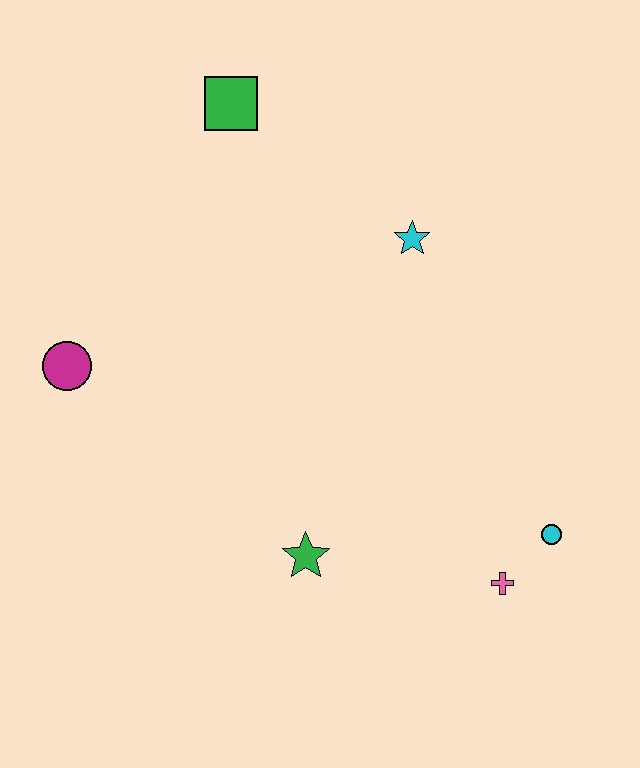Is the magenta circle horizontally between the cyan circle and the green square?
No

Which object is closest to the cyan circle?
The pink cross is closest to the cyan circle.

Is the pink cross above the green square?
No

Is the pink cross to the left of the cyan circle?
Yes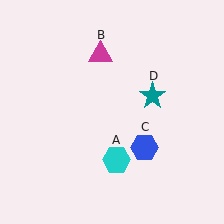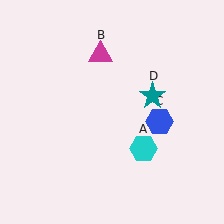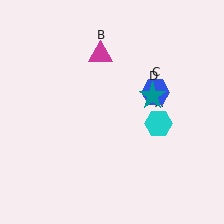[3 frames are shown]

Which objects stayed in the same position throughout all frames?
Magenta triangle (object B) and teal star (object D) remained stationary.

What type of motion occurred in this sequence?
The cyan hexagon (object A), blue hexagon (object C) rotated counterclockwise around the center of the scene.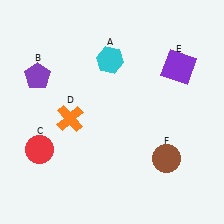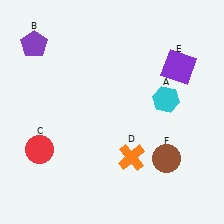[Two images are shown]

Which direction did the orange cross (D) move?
The orange cross (D) moved right.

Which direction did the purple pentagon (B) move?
The purple pentagon (B) moved up.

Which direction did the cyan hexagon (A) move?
The cyan hexagon (A) moved right.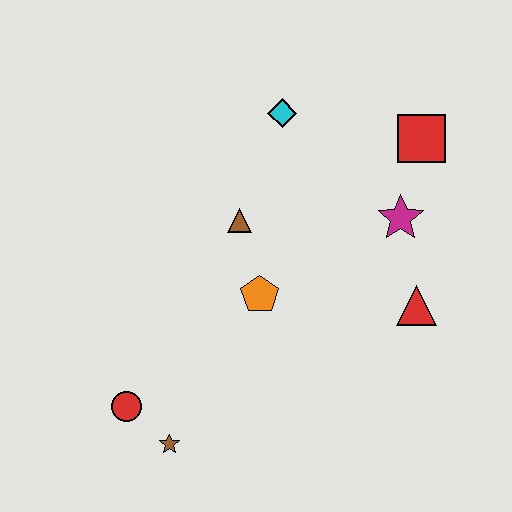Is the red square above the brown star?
Yes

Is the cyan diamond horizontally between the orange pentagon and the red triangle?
Yes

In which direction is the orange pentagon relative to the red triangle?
The orange pentagon is to the left of the red triangle.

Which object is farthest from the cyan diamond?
The brown star is farthest from the cyan diamond.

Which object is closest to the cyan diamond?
The brown triangle is closest to the cyan diamond.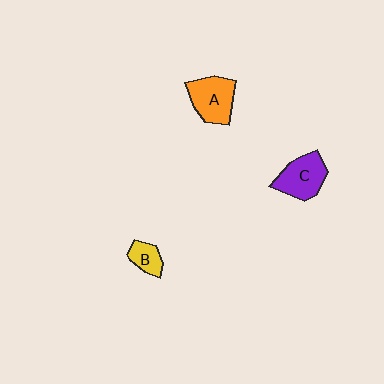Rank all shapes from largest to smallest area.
From largest to smallest: A (orange), C (purple), B (yellow).